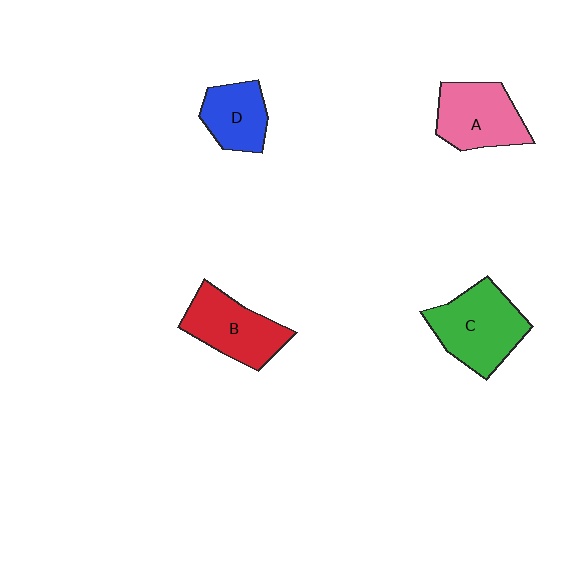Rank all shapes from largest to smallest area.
From largest to smallest: C (green), B (red), A (pink), D (blue).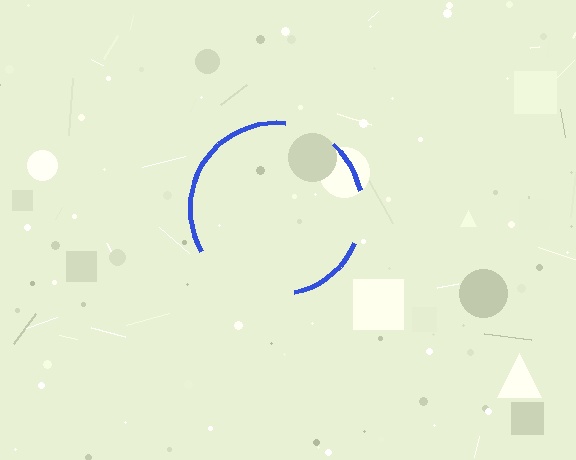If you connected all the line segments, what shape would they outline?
They would outline a circle.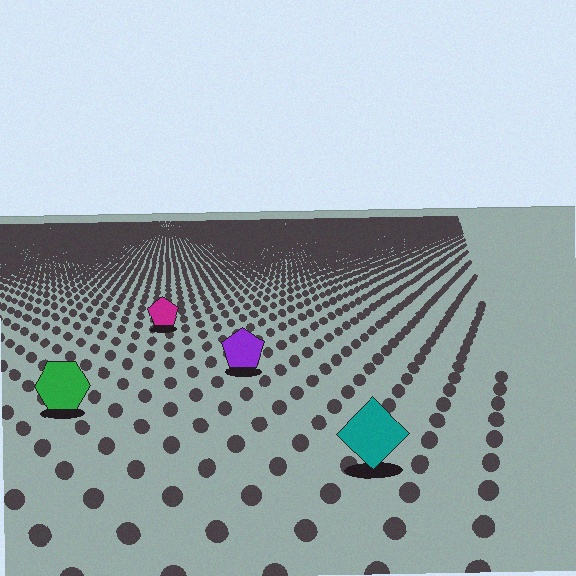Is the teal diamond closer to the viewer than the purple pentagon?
Yes. The teal diamond is closer — you can tell from the texture gradient: the ground texture is coarser near it.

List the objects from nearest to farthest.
From nearest to farthest: the teal diamond, the green hexagon, the purple pentagon, the magenta pentagon.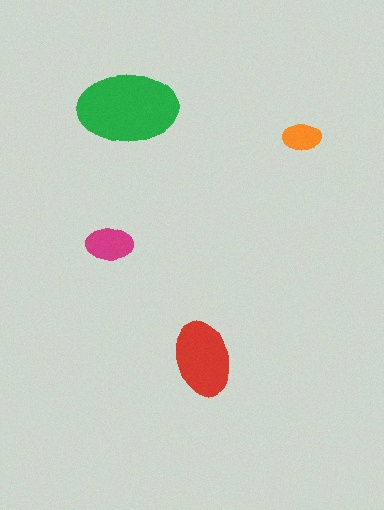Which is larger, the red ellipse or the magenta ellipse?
The red one.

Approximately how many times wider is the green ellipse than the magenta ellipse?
About 2 times wider.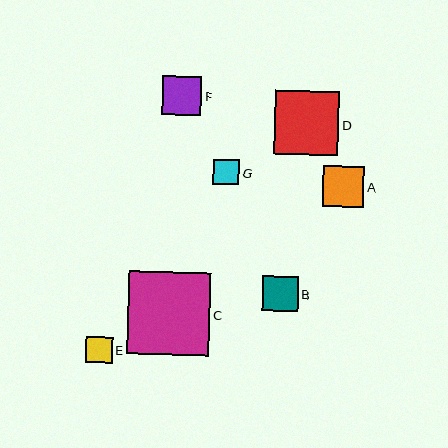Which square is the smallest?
Square G is the smallest with a size of approximately 26 pixels.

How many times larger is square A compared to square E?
Square A is approximately 1.5 times the size of square E.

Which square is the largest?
Square C is the largest with a size of approximately 83 pixels.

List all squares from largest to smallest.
From largest to smallest: C, D, A, F, B, E, G.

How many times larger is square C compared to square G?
Square C is approximately 3.2 times the size of square G.